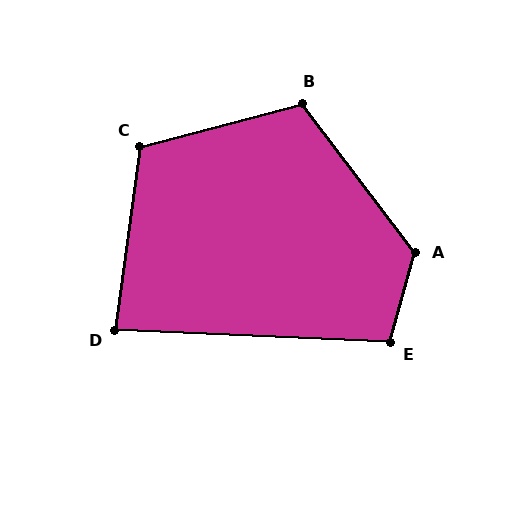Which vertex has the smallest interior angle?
D, at approximately 85 degrees.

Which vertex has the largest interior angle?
A, at approximately 127 degrees.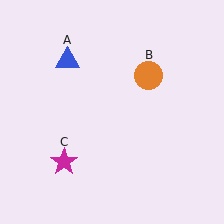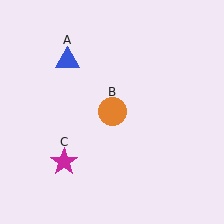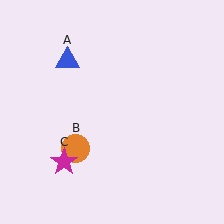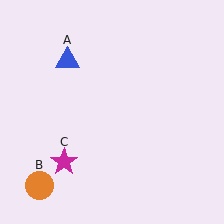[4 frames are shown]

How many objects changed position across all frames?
1 object changed position: orange circle (object B).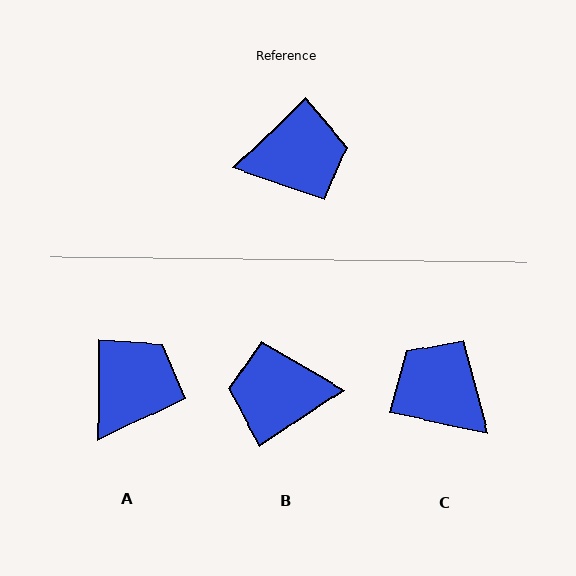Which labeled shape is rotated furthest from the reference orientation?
B, about 169 degrees away.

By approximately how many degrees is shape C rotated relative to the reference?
Approximately 123 degrees counter-clockwise.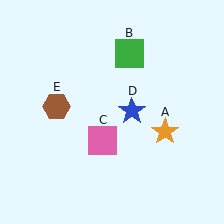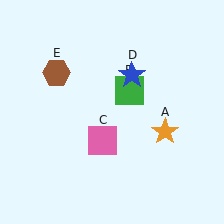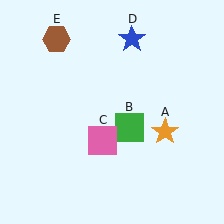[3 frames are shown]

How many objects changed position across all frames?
3 objects changed position: green square (object B), blue star (object D), brown hexagon (object E).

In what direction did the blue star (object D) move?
The blue star (object D) moved up.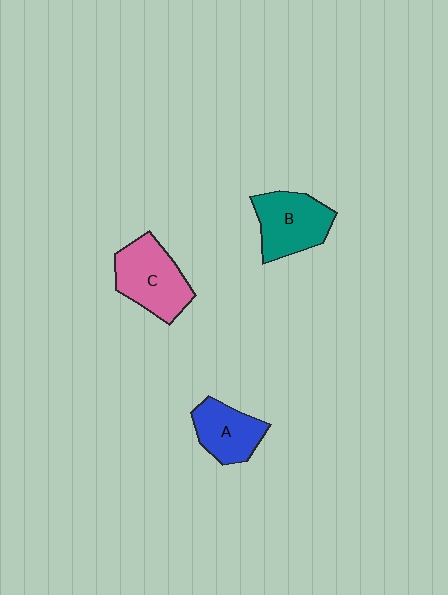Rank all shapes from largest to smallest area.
From largest to smallest: C (pink), B (teal), A (blue).